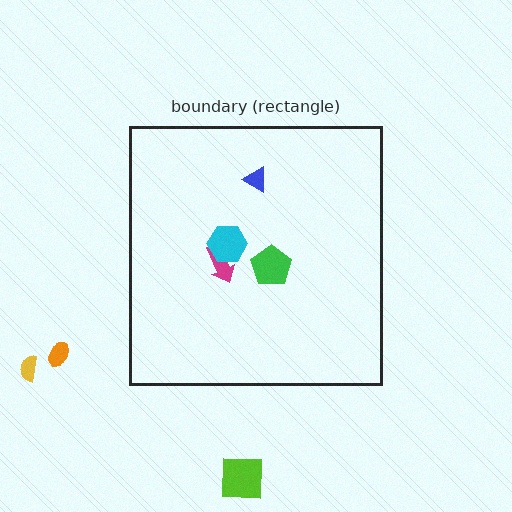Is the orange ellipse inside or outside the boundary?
Outside.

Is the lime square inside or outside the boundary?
Outside.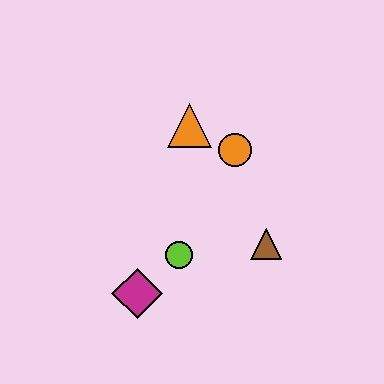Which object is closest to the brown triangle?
The lime circle is closest to the brown triangle.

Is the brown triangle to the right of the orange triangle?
Yes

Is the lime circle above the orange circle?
No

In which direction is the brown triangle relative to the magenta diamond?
The brown triangle is to the right of the magenta diamond.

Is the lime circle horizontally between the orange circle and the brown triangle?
No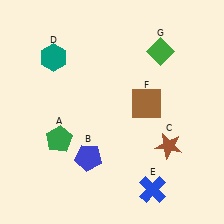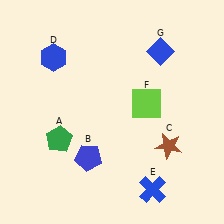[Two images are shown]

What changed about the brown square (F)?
In Image 1, F is brown. In Image 2, it changed to lime.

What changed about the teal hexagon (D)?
In Image 1, D is teal. In Image 2, it changed to blue.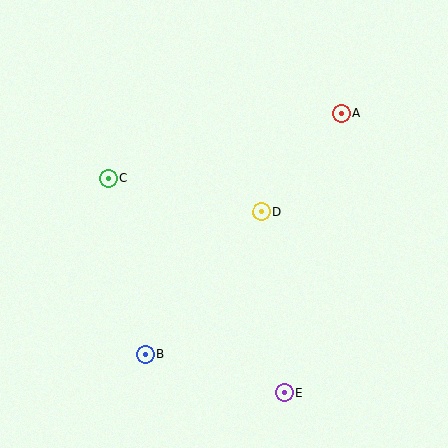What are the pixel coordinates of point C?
Point C is at (109, 178).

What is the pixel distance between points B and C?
The distance between B and C is 180 pixels.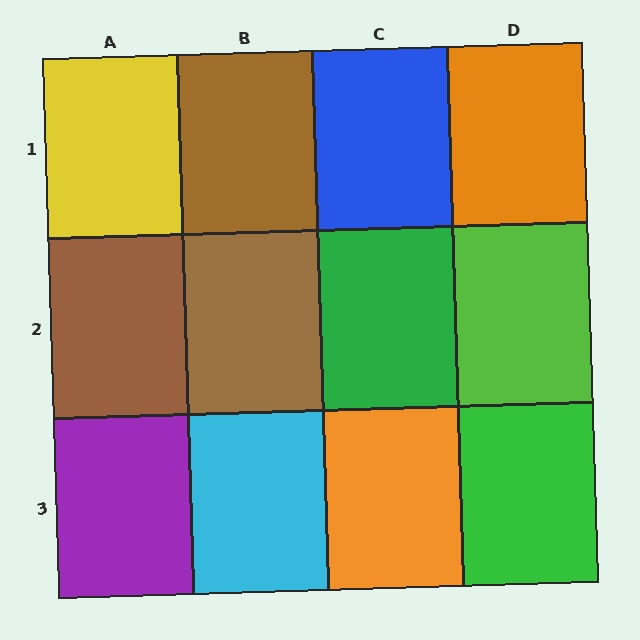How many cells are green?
2 cells are green.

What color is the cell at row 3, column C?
Orange.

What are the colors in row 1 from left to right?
Yellow, brown, blue, orange.